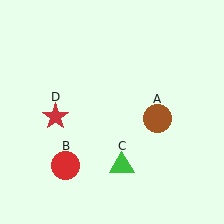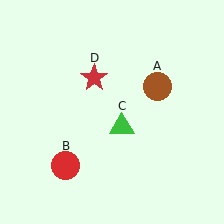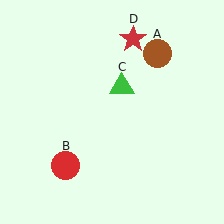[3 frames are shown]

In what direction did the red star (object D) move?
The red star (object D) moved up and to the right.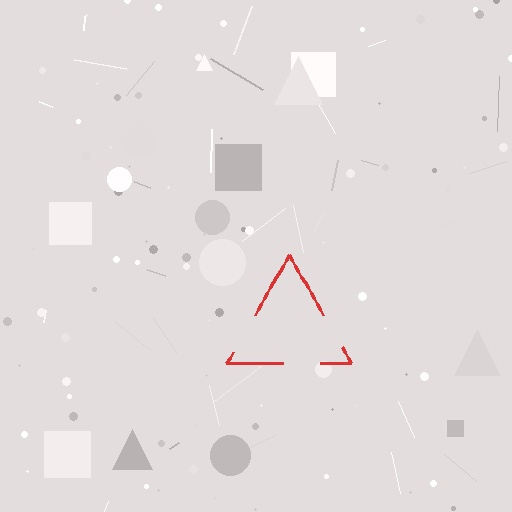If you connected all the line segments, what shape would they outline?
They would outline a triangle.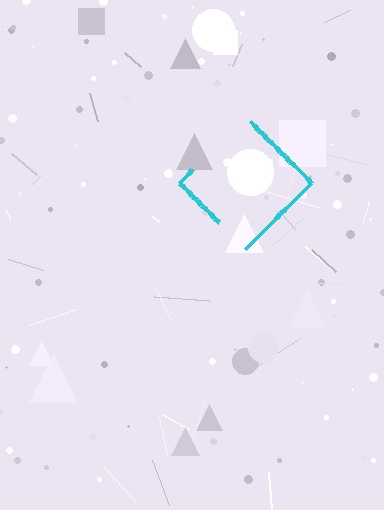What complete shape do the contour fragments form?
The contour fragments form a diamond.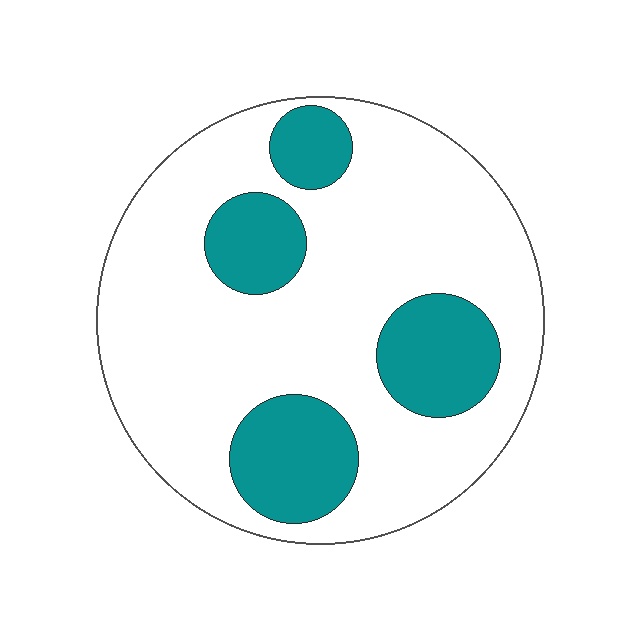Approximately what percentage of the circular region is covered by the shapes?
Approximately 25%.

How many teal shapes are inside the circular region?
4.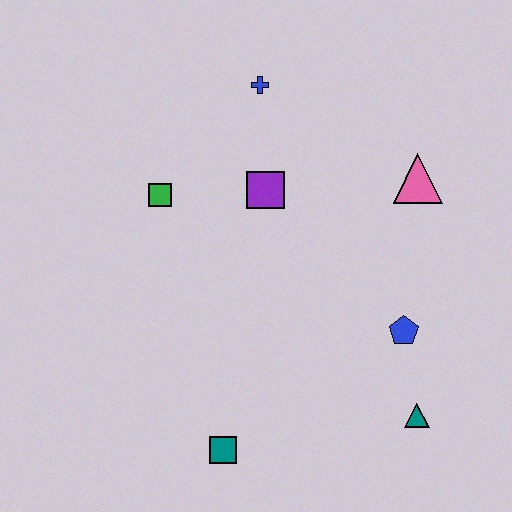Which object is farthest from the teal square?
The blue cross is farthest from the teal square.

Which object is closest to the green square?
The purple square is closest to the green square.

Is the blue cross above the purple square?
Yes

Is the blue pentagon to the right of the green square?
Yes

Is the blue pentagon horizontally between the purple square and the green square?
No